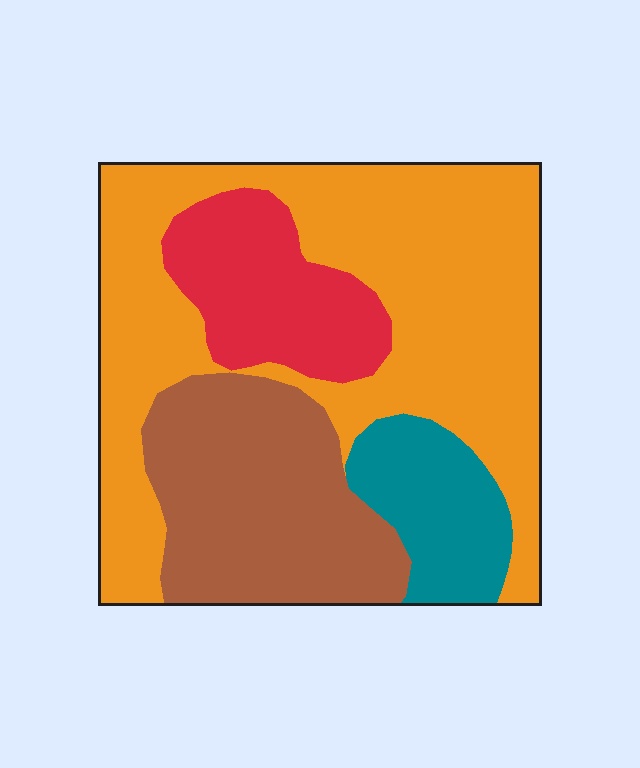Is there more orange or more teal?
Orange.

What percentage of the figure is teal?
Teal takes up about one tenth (1/10) of the figure.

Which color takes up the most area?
Orange, at roughly 50%.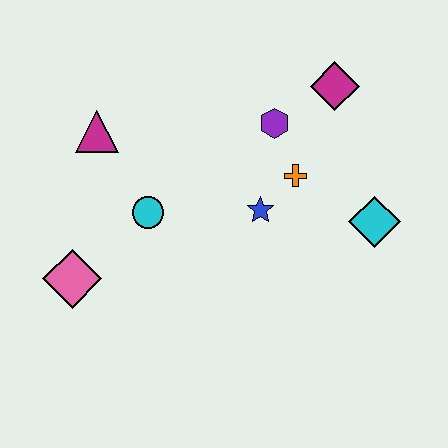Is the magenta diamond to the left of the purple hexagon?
No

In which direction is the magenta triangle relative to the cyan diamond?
The magenta triangle is to the left of the cyan diamond.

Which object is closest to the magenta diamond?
The purple hexagon is closest to the magenta diamond.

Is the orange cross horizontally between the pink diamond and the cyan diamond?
Yes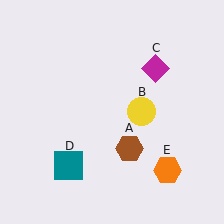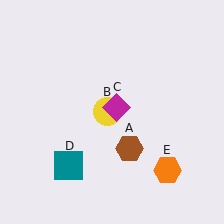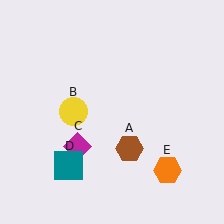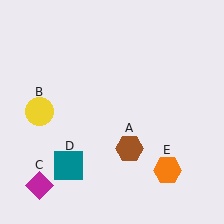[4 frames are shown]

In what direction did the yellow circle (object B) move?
The yellow circle (object B) moved left.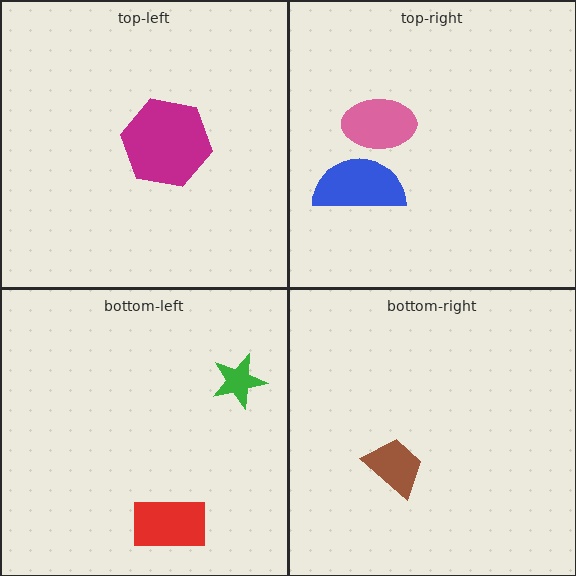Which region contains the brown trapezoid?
The bottom-right region.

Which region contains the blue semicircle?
The top-right region.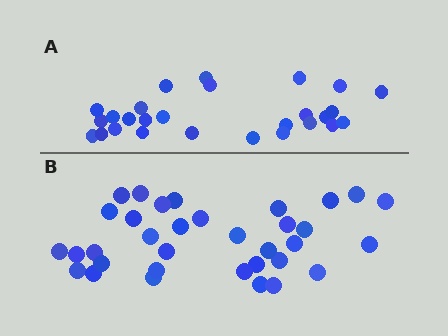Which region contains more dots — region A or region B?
Region B (the bottom region) has more dots.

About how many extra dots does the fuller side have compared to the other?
Region B has roughly 8 or so more dots than region A.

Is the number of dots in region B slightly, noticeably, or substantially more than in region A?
Region B has noticeably more, but not dramatically so. The ratio is roughly 1.3 to 1.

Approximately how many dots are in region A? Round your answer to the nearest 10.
About 30 dots. (The exact count is 27, which rounds to 30.)